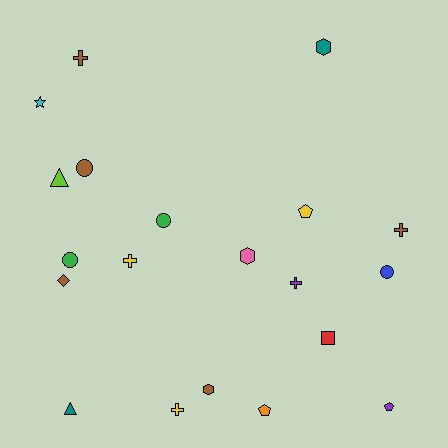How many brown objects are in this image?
There are 5 brown objects.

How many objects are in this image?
There are 20 objects.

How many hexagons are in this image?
There are 3 hexagons.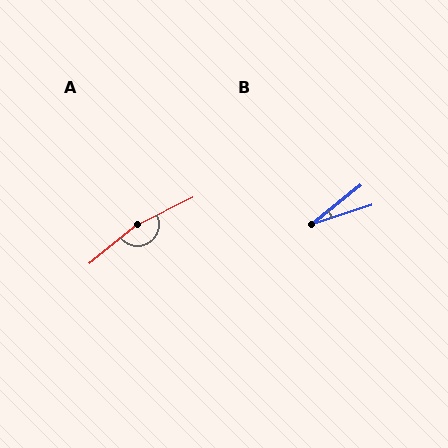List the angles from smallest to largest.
B (21°), A (167°).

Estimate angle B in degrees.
Approximately 21 degrees.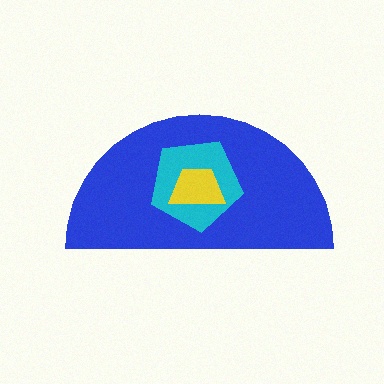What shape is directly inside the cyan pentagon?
The yellow trapezoid.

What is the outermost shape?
The blue semicircle.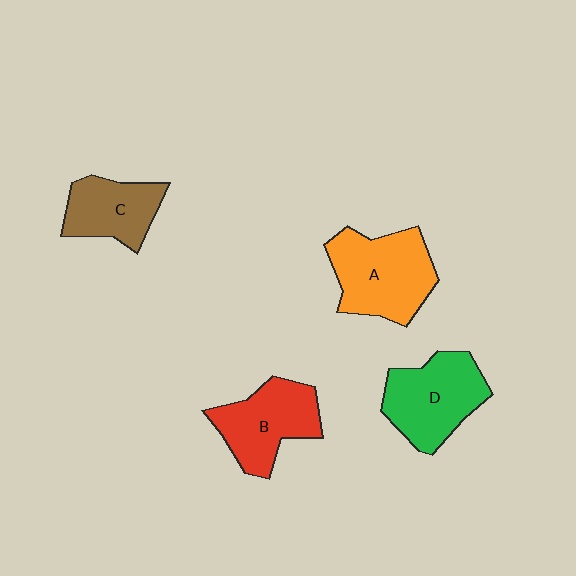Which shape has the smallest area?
Shape C (brown).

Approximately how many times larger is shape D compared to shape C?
Approximately 1.3 times.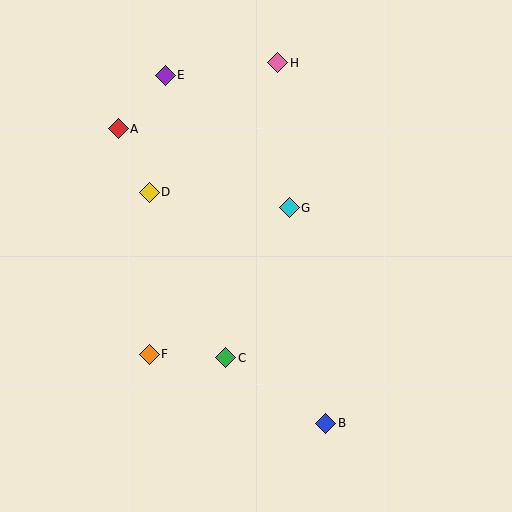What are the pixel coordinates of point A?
Point A is at (118, 129).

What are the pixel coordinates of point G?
Point G is at (289, 208).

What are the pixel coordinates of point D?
Point D is at (149, 192).